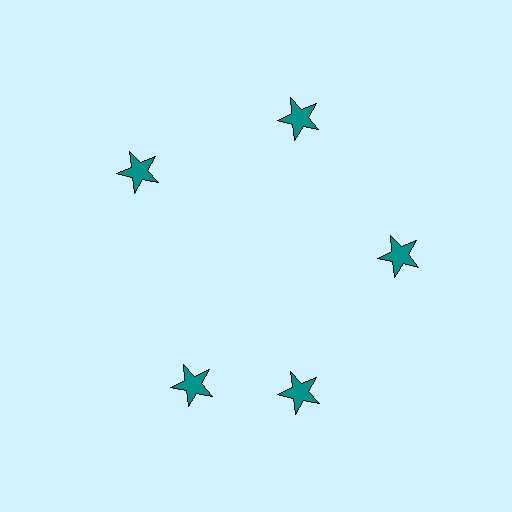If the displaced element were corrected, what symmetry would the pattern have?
It would have 5-fold rotational symmetry — the pattern would map onto itself every 72 degrees.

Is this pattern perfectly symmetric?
No. The 5 teal stars are arranged in a ring, but one element near the 8 o'clock position is rotated out of alignment along the ring, breaking the 5-fold rotational symmetry.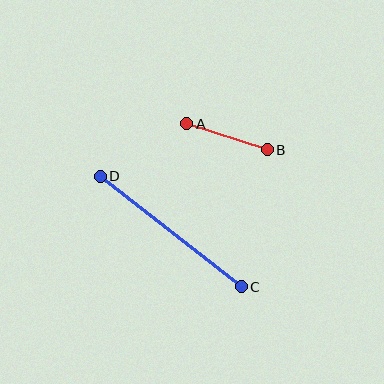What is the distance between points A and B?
The distance is approximately 85 pixels.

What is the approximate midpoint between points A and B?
The midpoint is at approximately (227, 137) pixels.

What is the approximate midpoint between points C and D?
The midpoint is at approximately (171, 232) pixels.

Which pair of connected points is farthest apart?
Points C and D are farthest apart.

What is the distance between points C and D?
The distance is approximately 179 pixels.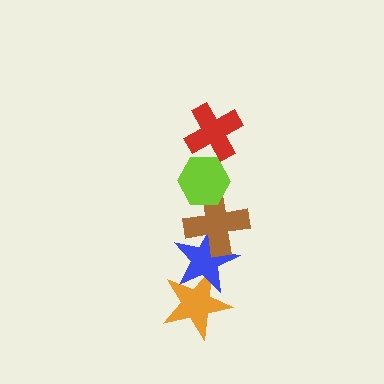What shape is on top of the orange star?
The blue star is on top of the orange star.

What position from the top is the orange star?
The orange star is 5th from the top.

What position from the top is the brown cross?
The brown cross is 3rd from the top.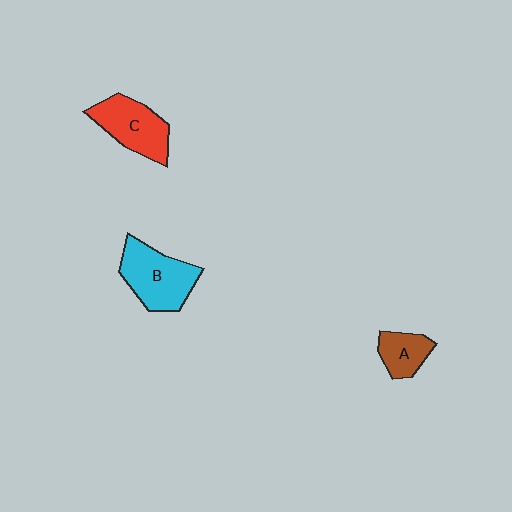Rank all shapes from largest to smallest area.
From largest to smallest: B (cyan), C (red), A (brown).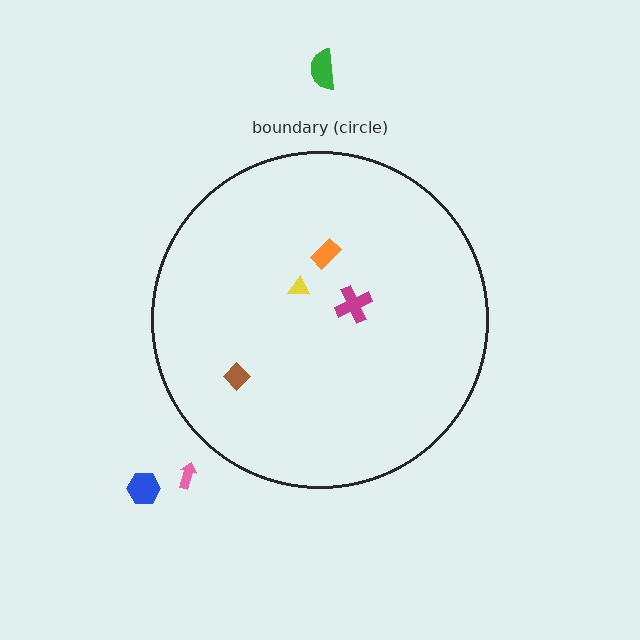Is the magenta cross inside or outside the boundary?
Inside.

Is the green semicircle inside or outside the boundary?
Outside.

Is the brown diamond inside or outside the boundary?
Inside.